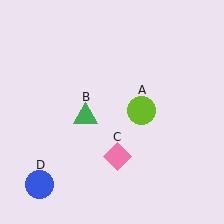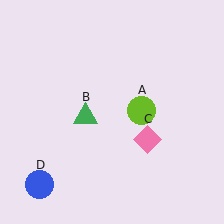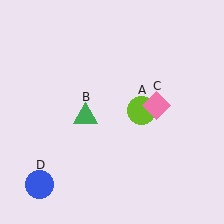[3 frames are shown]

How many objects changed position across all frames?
1 object changed position: pink diamond (object C).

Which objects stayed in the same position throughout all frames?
Lime circle (object A) and green triangle (object B) and blue circle (object D) remained stationary.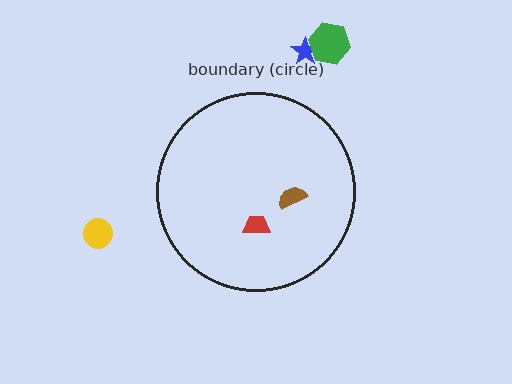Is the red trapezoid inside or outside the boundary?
Inside.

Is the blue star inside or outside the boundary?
Outside.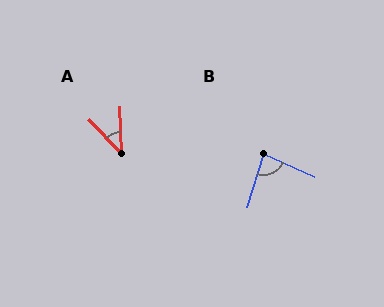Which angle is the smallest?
A, at approximately 41 degrees.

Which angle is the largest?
B, at approximately 83 degrees.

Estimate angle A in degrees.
Approximately 41 degrees.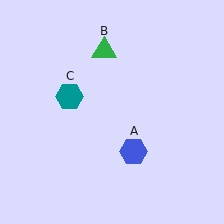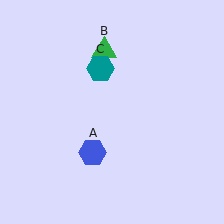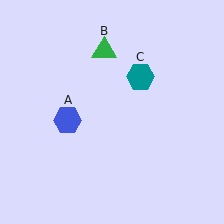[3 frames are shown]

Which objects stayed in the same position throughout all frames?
Green triangle (object B) remained stationary.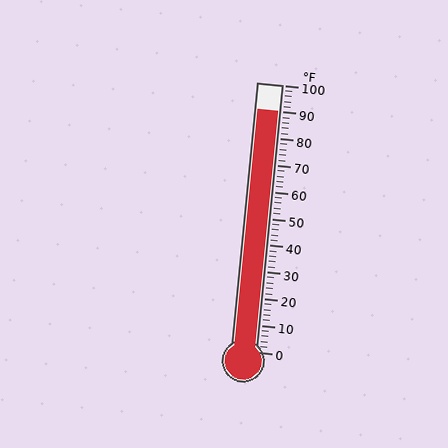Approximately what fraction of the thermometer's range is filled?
The thermometer is filled to approximately 90% of its range.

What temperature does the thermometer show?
The thermometer shows approximately 90°F.